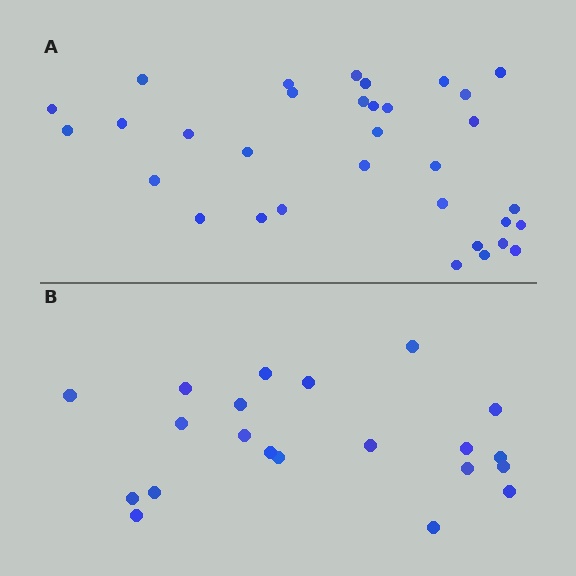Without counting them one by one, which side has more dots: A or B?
Region A (the top region) has more dots.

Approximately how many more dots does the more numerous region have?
Region A has roughly 12 or so more dots than region B.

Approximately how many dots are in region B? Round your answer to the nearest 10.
About 20 dots. (The exact count is 21, which rounds to 20.)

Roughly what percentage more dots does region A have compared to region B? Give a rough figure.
About 55% more.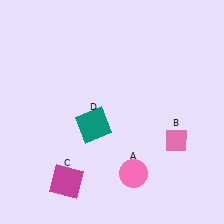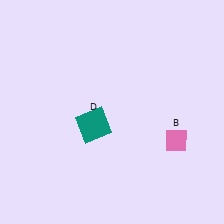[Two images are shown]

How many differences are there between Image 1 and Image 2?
There are 2 differences between the two images.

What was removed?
The pink circle (A), the magenta square (C) were removed in Image 2.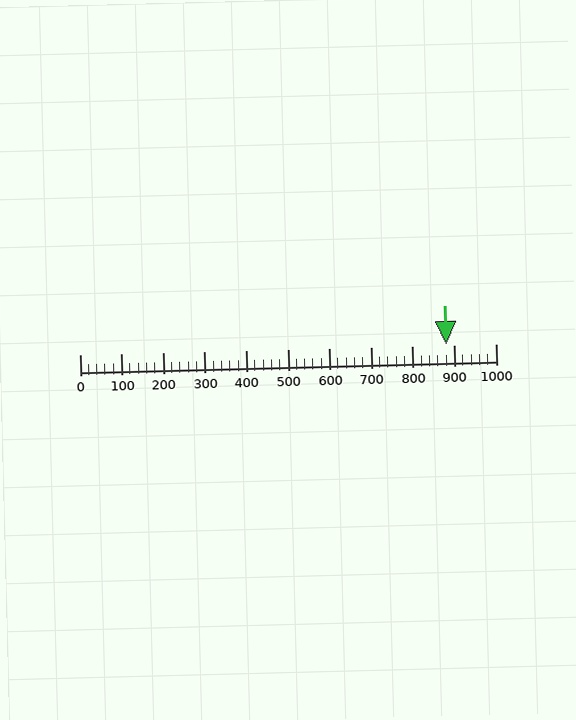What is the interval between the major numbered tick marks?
The major tick marks are spaced 100 units apart.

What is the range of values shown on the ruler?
The ruler shows values from 0 to 1000.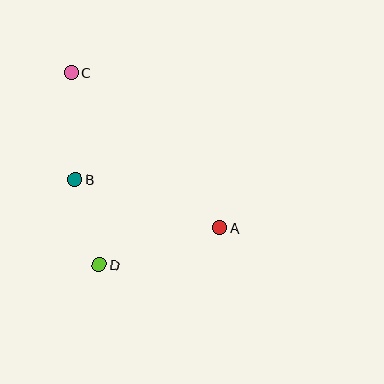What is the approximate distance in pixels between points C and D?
The distance between C and D is approximately 194 pixels.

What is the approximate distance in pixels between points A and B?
The distance between A and B is approximately 152 pixels.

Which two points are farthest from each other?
Points A and C are farthest from each other.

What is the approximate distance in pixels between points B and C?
The distance between B and C is approximately 106 pixels.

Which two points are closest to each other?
Points B and D are closest to each other.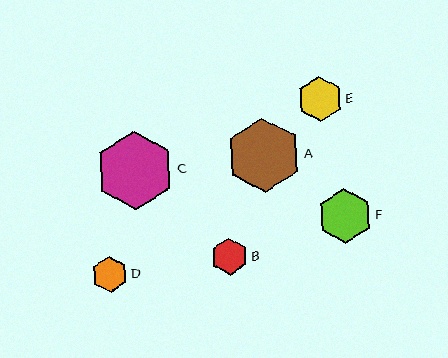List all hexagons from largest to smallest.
From largest to smallest: C, A, F, E, B, D.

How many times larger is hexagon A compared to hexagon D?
Hexagon A is approximately 2.1 times the size of hexagon D.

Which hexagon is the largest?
Hexagon C is the largest with a size of approximately 79 pixels.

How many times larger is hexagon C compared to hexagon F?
Hexagon C is approximately 1.5 times the size of hexagon F.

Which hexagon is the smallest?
Hexagon D is the smallest with a size of approximately 36 pixels.